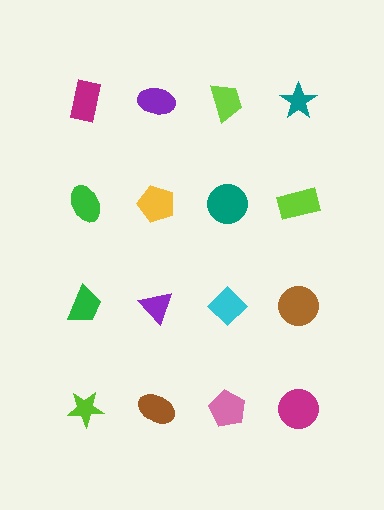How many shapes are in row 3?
4 shapes.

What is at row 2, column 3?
A teal circle.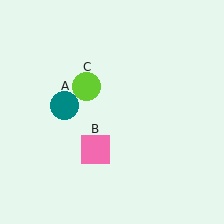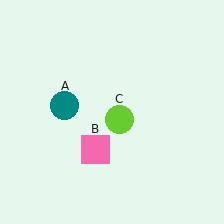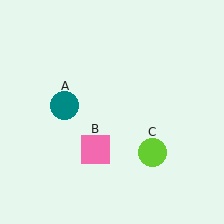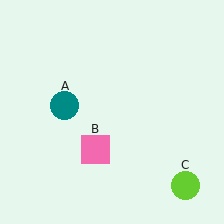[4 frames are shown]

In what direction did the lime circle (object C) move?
The lime circle (object C) moved down and to the right.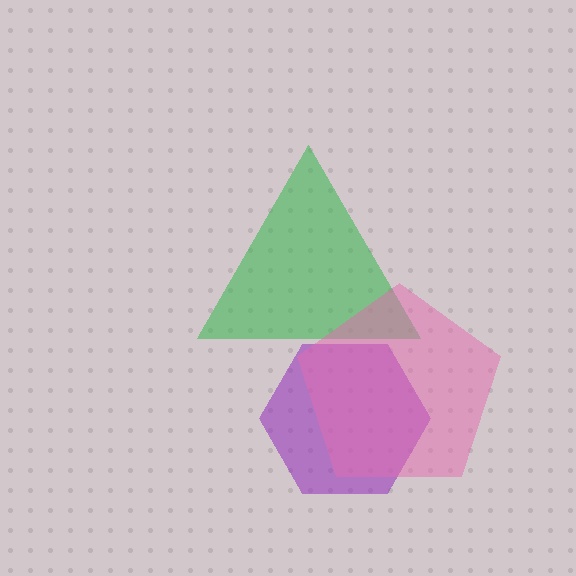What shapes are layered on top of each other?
The layered shapes are: a green triangle, a purple hexagon, a pink pentagon.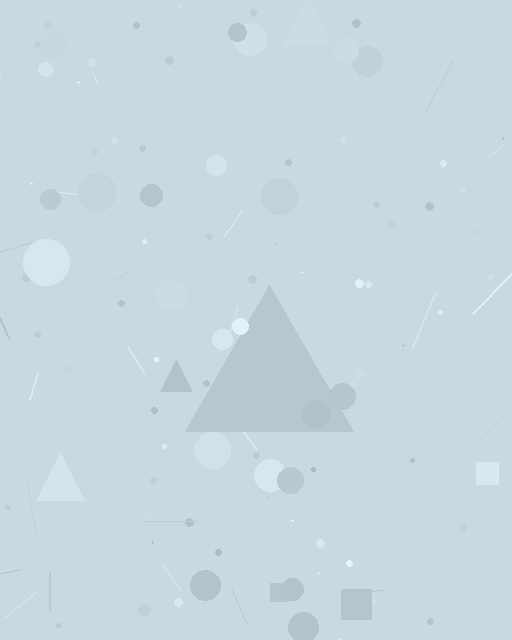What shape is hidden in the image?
A triangle is hidden in the image.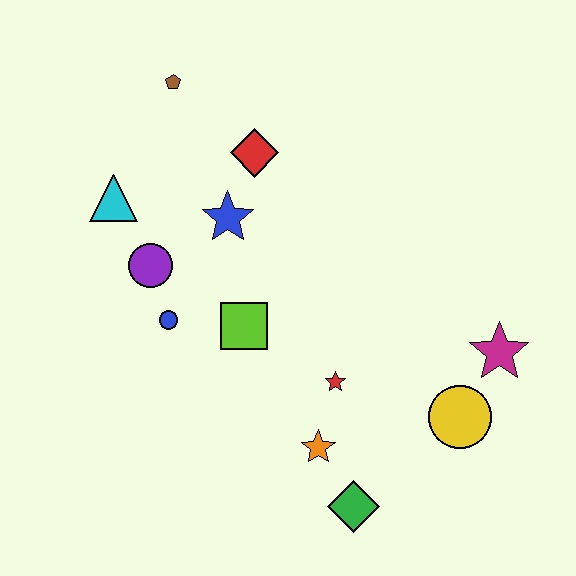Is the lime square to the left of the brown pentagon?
No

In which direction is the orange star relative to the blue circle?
The orange star is to the right of the blue circle.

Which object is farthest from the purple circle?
The magenta star is farthest from the purple circle.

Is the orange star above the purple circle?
No